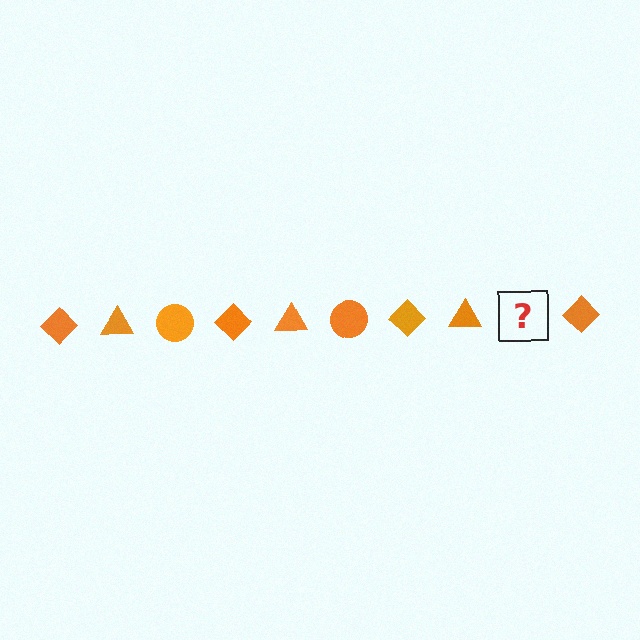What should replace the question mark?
The question mark should be replaced with an orange circle.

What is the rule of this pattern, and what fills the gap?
The rule is that the pattern cycles through diamond, triangle, circle shapes in orange. The gap should be filled with an orange circle.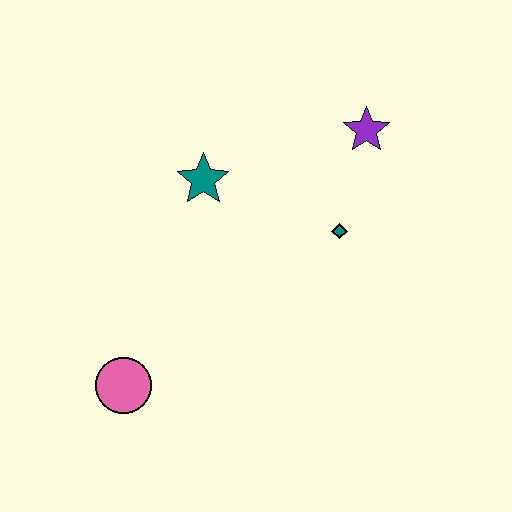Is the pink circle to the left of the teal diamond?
Yes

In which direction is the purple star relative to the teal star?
The purple star is to the right of the teal star.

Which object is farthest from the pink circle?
The purple star is farthest from the pink circle.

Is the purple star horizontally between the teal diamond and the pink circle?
No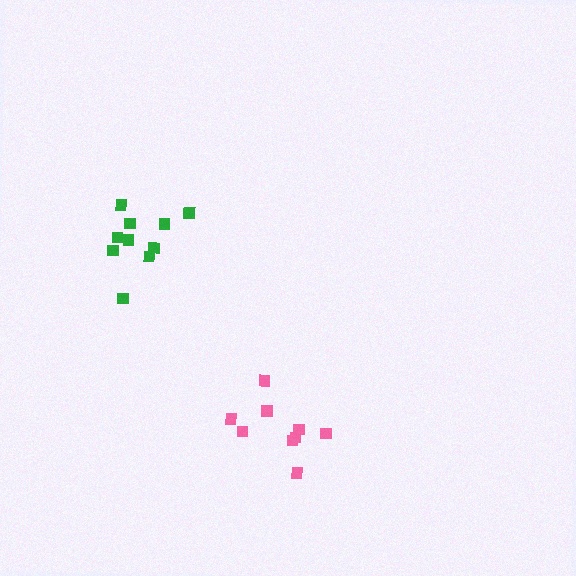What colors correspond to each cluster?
The clusters are colored: green, pink.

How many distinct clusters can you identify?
There are 2 distinct clusters.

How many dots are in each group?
Group 1: 10 dots, Group 2: 9 dots (19 total).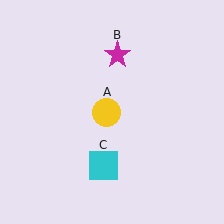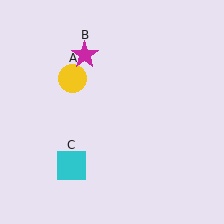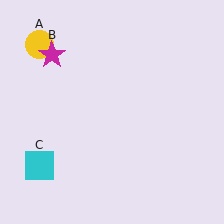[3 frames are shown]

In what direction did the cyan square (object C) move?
The cyan square (object C) moved left.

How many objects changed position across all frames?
3 objects changed position: yellow circle (object A), magenta star (object B), cyan square (object C).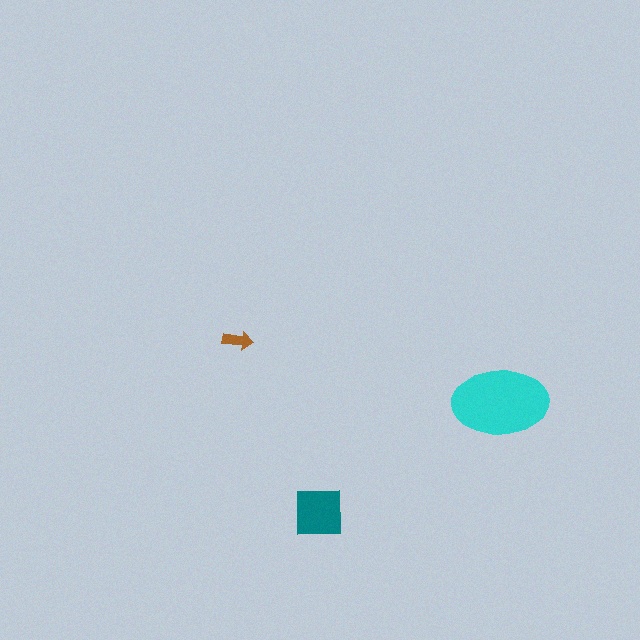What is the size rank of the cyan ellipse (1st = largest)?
1st.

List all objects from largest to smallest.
The cyan ellipse, the teal square, the brown arrow.